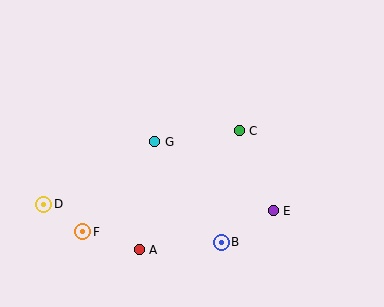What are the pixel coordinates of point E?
Point E is at (273, 211).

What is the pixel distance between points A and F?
The distance between A and F is 59 pixels.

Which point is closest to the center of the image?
Point G at (155, 142) is closest to the center.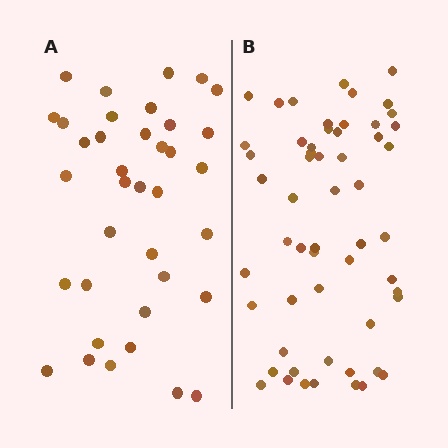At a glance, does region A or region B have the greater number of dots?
Region B (the right region) has more dots.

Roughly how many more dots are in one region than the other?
Region B has approximately 20 more dots than region A.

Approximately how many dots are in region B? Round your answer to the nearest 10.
About 60 dots. (The exact count is 56, which rounds to 60.)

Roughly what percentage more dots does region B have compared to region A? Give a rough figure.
About 50% more.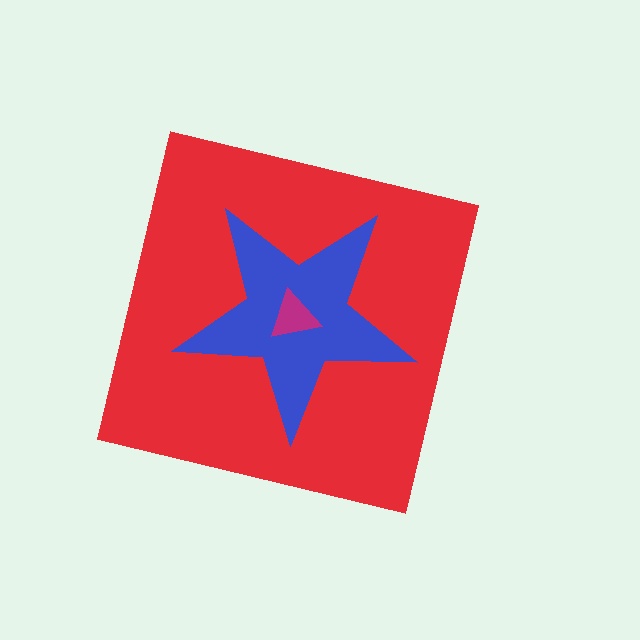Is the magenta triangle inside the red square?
Yes.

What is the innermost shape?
The magenta triangle.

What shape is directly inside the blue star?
The magenta triangle.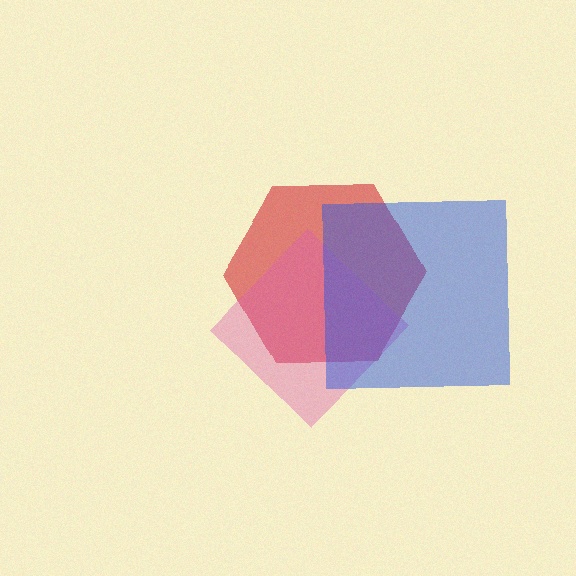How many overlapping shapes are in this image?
There are 3 overlapping shapes in the image.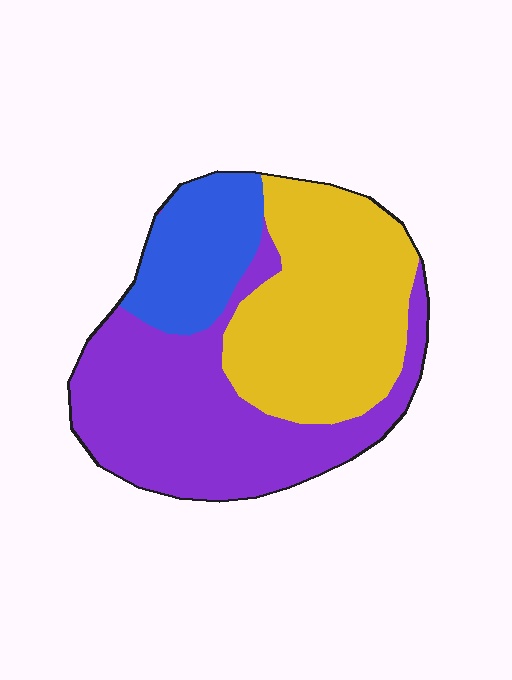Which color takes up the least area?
Blue, at roughly 15%.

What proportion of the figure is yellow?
Yellow takes up between a third and a half of the figure.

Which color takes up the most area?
Purple, at roughly 45%.